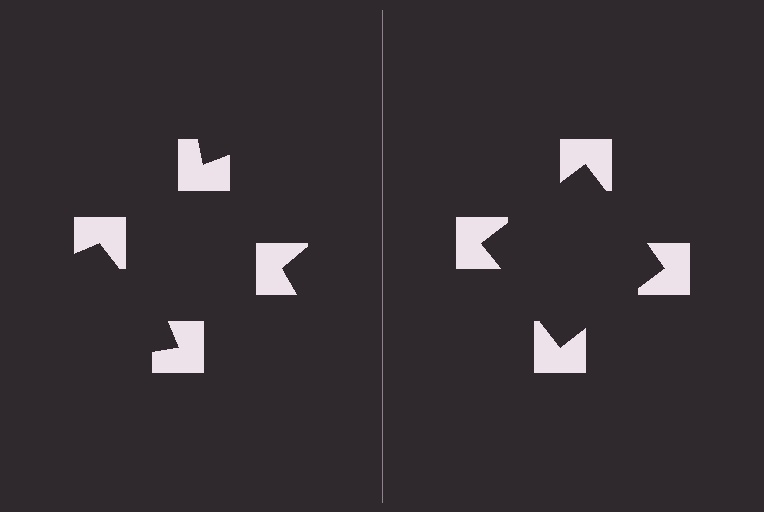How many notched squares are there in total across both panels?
8 — 4 on each side.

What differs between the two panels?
The notched squares are positioned identically on both sides; only the wedge orientations differ. On the right they align to a square; on the left they are misaligned.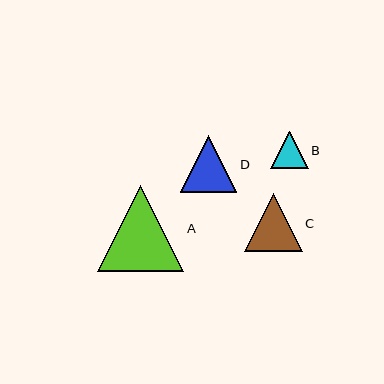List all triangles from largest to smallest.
From largest to smallest: A, C, D, B.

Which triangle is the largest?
Triangle A is the largest with a size of approximately 86 pixels.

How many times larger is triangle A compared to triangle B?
Triangle A is approximately 2.3 times the size of triangle B.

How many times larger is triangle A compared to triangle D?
Triangle A is approximately 1.5 times the size of triangle D.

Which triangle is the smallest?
Triangle B is the smallest with a size of approximately 37 pixels.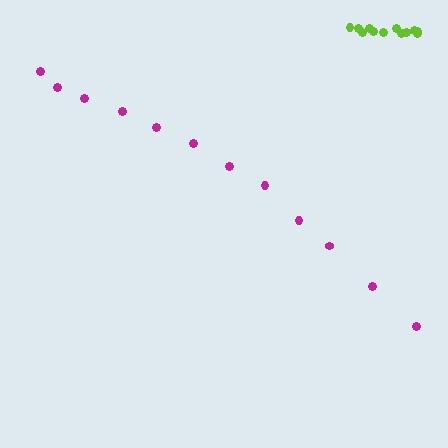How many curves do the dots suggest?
There are 2 distinct paths.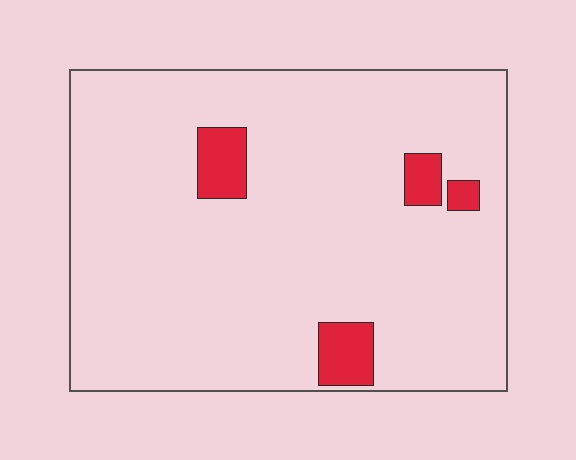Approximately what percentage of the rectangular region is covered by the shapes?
Approximately 5%.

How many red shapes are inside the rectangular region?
4.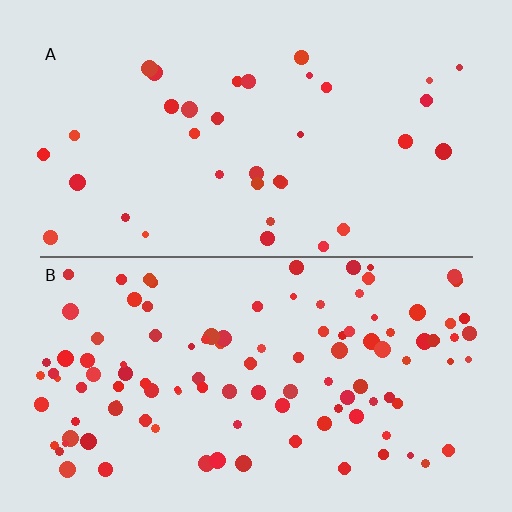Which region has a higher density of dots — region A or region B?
B (the bottom).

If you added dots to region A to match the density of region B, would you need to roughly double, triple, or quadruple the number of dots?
Approximately triple.